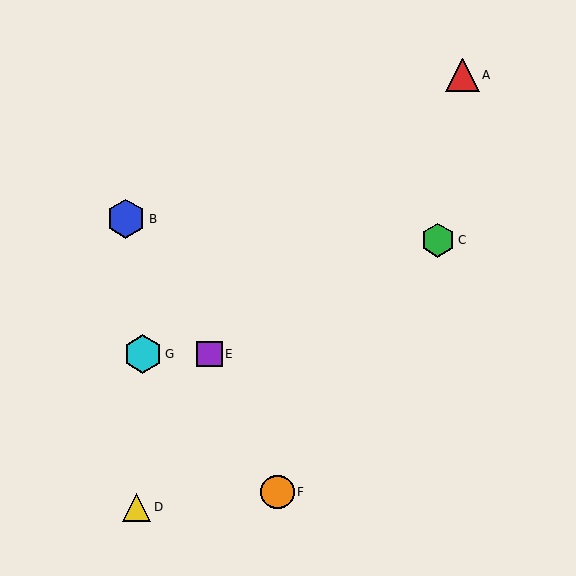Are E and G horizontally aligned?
Yes, both are at y≈354.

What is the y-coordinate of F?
Object F is at y≈492.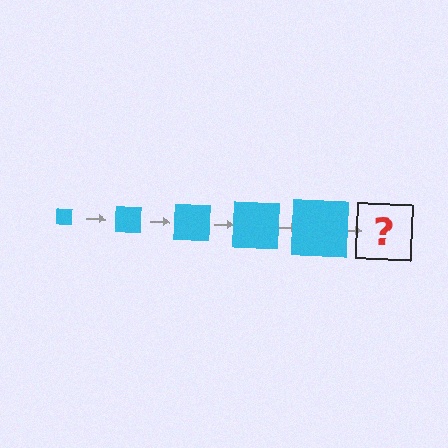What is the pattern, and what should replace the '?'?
The pattern is that the square gets progressively larger each step. The '?' should be a cyan square, larger than the previous one.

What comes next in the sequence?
The next element should be a cyan square, larger than the previous one.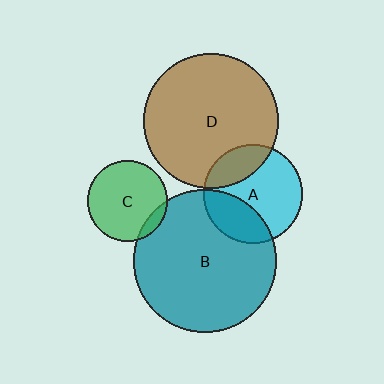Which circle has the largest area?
Circle B (teal).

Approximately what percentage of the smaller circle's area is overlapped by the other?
Approximately 25%.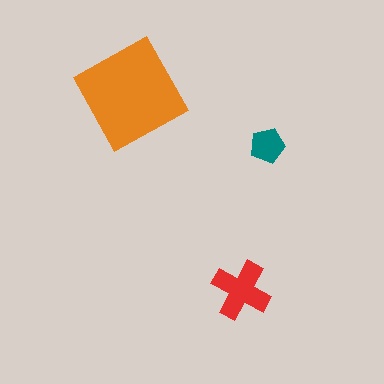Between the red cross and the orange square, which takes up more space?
The orange square.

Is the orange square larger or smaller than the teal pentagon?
Larger.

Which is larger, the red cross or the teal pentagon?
The red cross.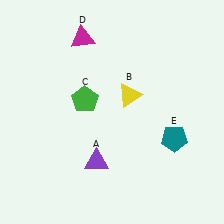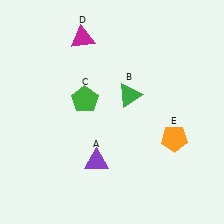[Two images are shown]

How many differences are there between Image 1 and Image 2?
There are 2 differences between the two images.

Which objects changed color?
B changed from yellow to green. E changed from teal to orange.